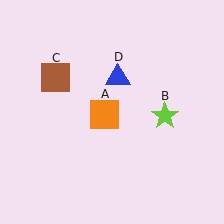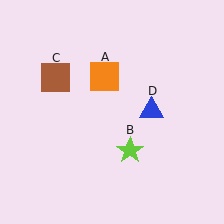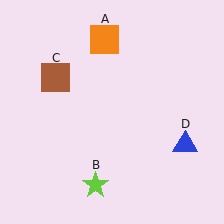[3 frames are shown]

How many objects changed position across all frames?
3 objects changed position: orange square (object A), lime star (object B), blue triangle (object D).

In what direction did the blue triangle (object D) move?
The blue triangle (object D) moved down and to the right.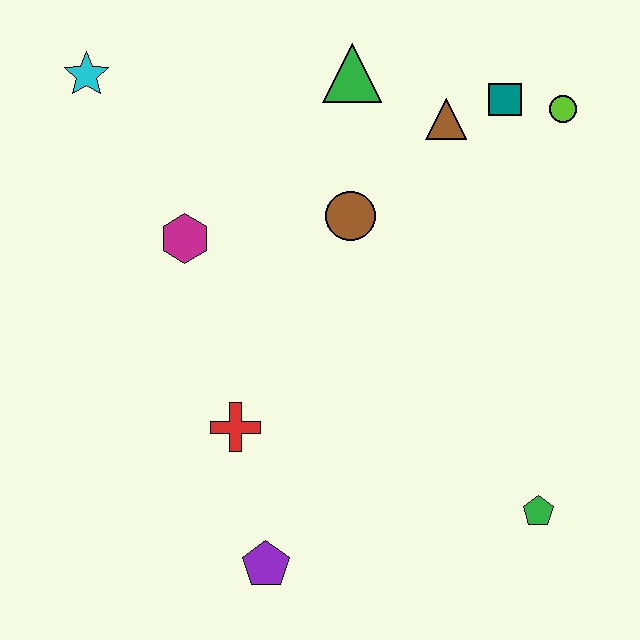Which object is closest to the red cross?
The purple pentagon is closest to the red cross.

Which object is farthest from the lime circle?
The purple pentagon is farthest from the lime circle.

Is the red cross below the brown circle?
Yes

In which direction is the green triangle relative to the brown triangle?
The green triangle is to the left of the brown triangle.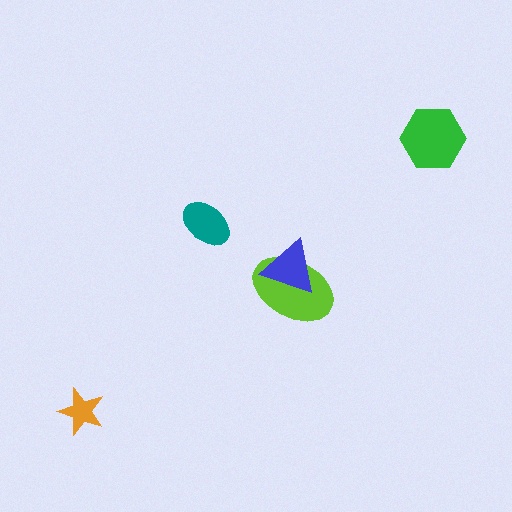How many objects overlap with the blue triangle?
1 object overlaps with the blue triangle.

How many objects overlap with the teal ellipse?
0 objects overlap with the teal ellipse.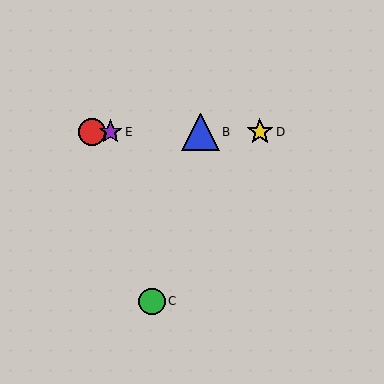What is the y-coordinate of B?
Object B is at y≈132.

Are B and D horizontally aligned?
Yes, both are at y≈132.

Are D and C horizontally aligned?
No, D is at y≈132 and C is at y≈302.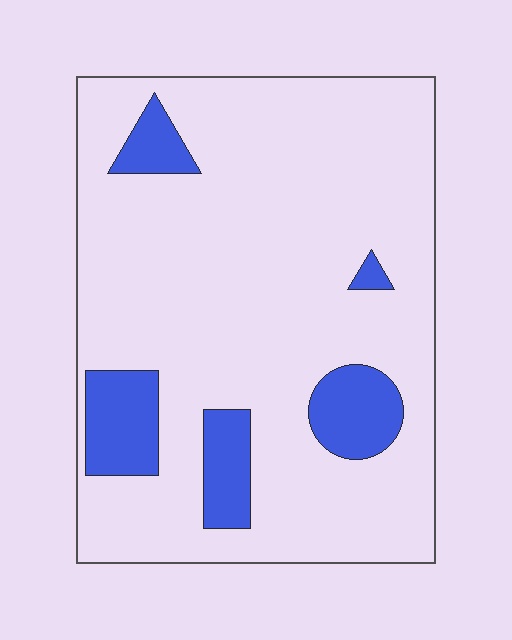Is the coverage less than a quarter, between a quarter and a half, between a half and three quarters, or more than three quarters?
Less than a quarter.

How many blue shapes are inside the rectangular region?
5.